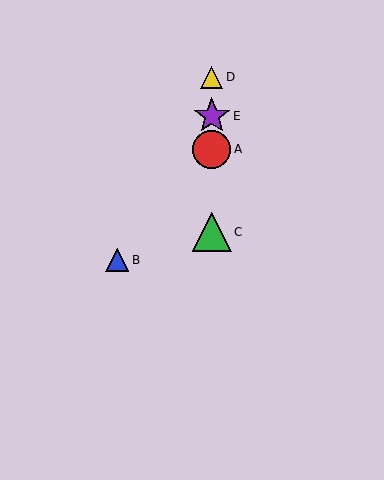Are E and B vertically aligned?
No, E is at x≈212 and B is at x≈117.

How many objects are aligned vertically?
4 objects (A, C, D, E) are aligned vertically.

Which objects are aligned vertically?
Objects A, C, D, E are aligned vertically.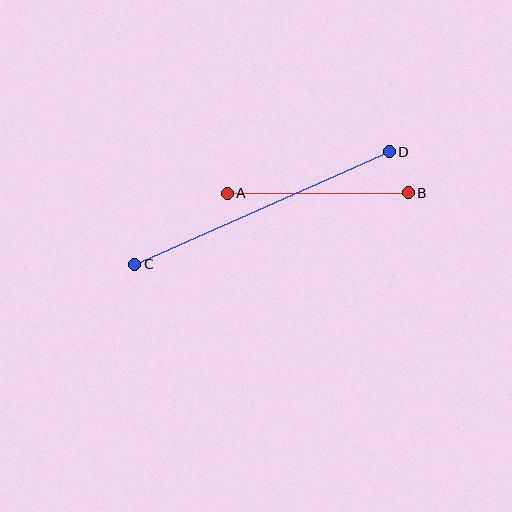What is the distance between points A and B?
The distance is approximately 181 pixels.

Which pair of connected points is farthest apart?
Points C and D are farthest apart.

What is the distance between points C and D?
The distance is approximately 278 pixels.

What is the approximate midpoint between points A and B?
The midpoint is at approximately (318, 193) pixels.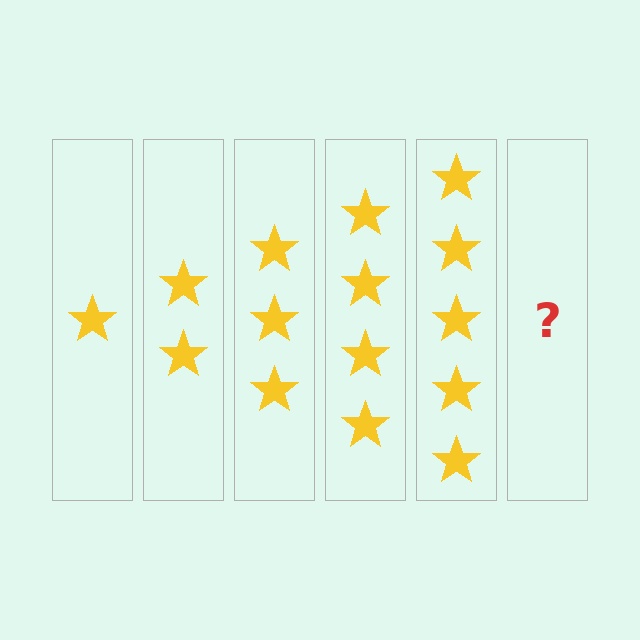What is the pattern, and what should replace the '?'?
The pattern is that each step adds one more star. The '?' should be 6 stars.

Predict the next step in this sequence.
The next step is 6 stars.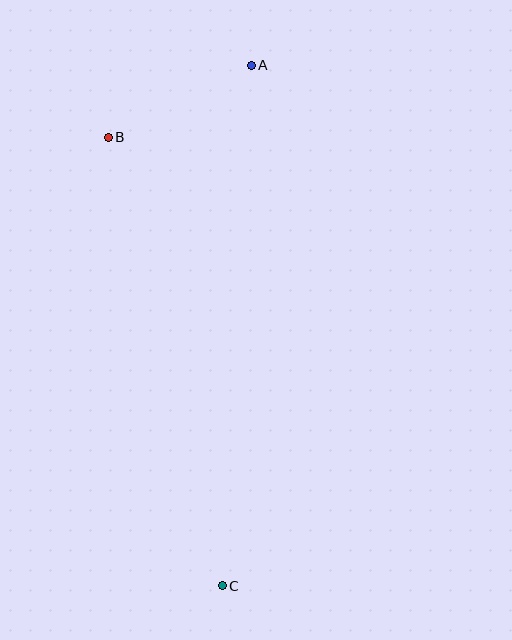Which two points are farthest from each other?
Points A and C are farthest from each other.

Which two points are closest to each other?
Points A and B are closest to each other.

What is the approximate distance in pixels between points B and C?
The distance between B and C is approximately 462 pixels.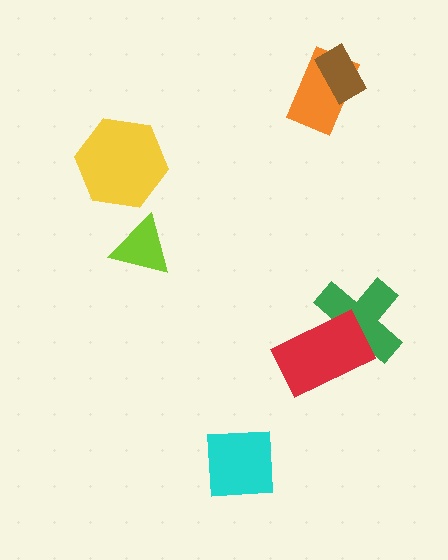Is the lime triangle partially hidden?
No, no other shape covers it.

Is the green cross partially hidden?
Yes, it is partially covered by another shape.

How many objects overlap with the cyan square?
0 objects overlap with the cyan square.